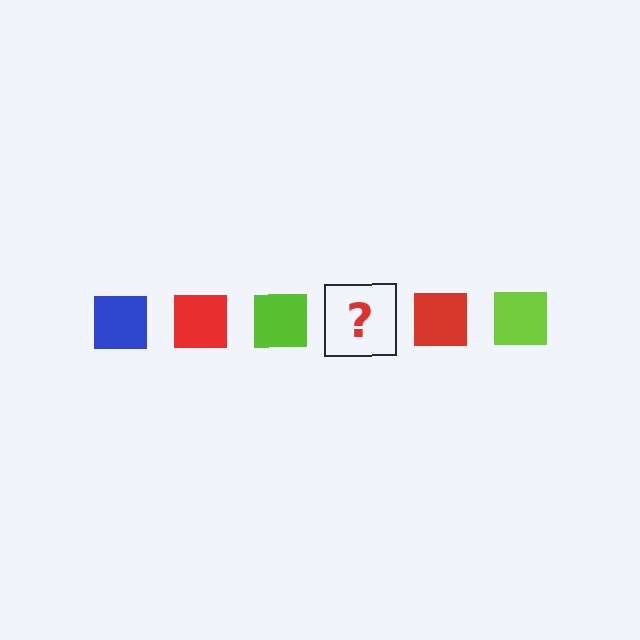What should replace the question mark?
The question mark should be replaced with a blue square.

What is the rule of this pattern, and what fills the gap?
The rule is that the pattern cycles through blue, red, lime squares. The gap should be filled with a blue square.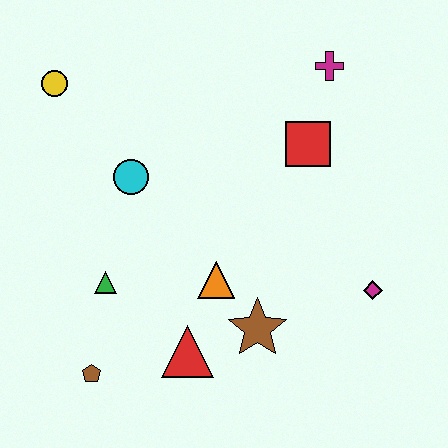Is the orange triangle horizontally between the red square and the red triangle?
Yes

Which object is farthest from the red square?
The brown pentagon is farthest from the red square.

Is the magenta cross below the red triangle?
No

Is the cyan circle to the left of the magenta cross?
Yes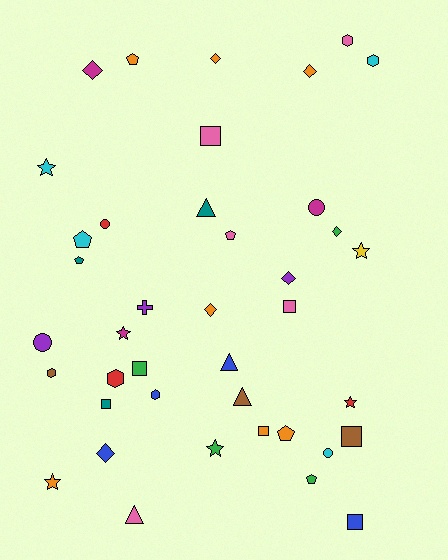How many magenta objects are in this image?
There are 3 magenta objects.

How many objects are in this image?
There are 40 objects.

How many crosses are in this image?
There is 1 cross.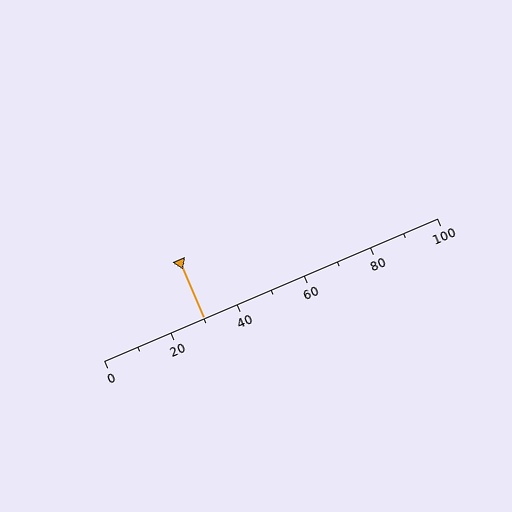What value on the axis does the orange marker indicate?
The marker indicates approximately 30.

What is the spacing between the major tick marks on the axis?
The major ticks are spaced 20 apart.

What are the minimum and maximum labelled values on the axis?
The axis runs from 0 to 100.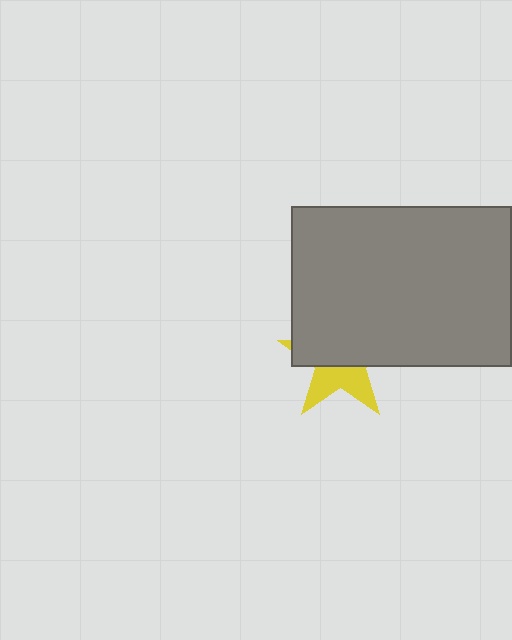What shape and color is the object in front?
The object in front is a gray rectangle.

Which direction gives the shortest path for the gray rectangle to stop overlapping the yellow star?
Moving up gives the shortest separation.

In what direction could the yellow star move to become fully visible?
The yellow star could move down. That would shift it out from behind the gray rectangle entirely.